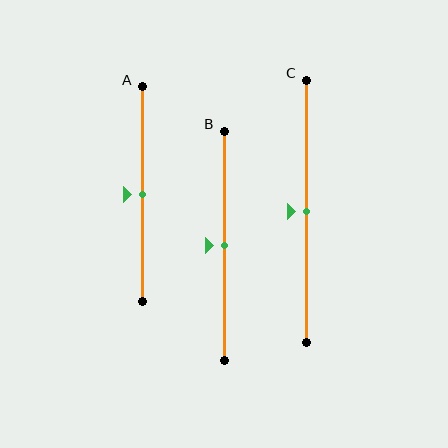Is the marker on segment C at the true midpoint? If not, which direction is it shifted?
Yes, the marker on segment C is at the true midpoint.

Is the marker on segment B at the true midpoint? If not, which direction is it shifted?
Yes, the marker on segment B is at the true midpoint.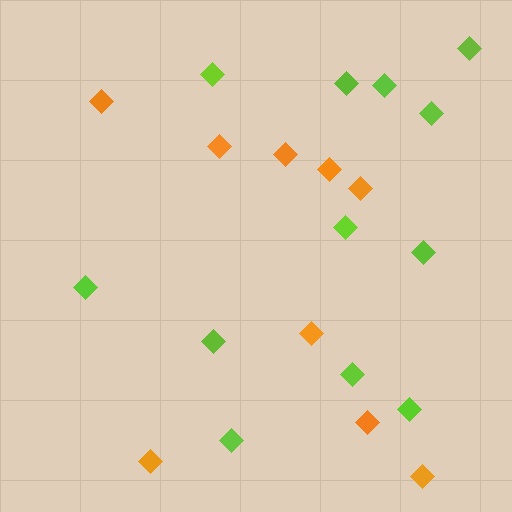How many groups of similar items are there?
There are 2 groups: one group of orange diamonds (9) and one group of lime diamonds (12).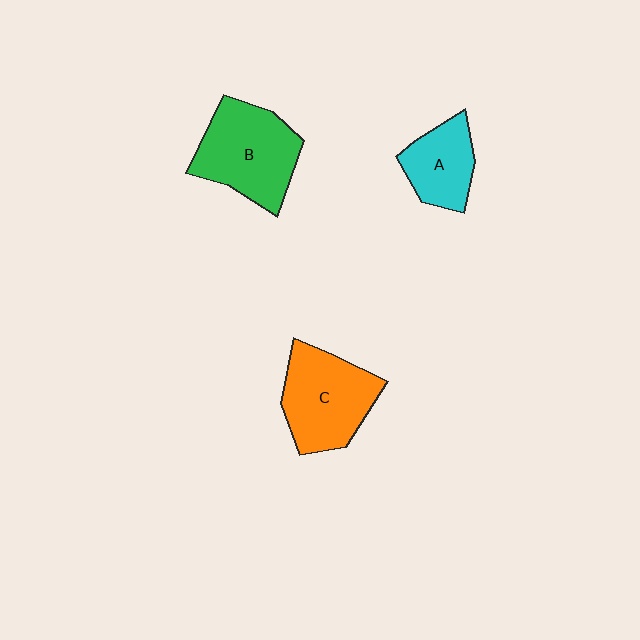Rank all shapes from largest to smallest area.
From largest to smallest: B (green), C (orange), A (cyan).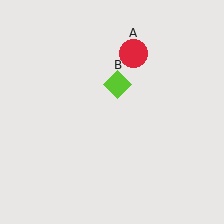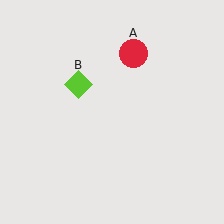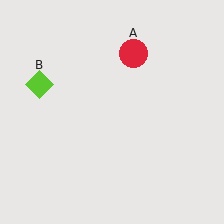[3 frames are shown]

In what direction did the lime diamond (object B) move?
The lime diamond (object B) moved left.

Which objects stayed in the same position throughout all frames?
Red circle (object A) remained stationary.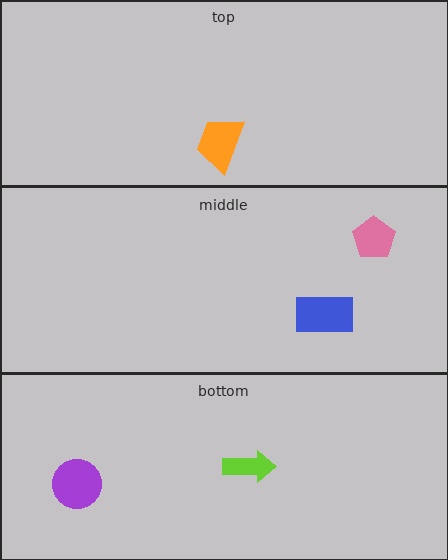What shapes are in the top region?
The orange trapezoid.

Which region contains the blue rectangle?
The middle region.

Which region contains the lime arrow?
The bottom region.